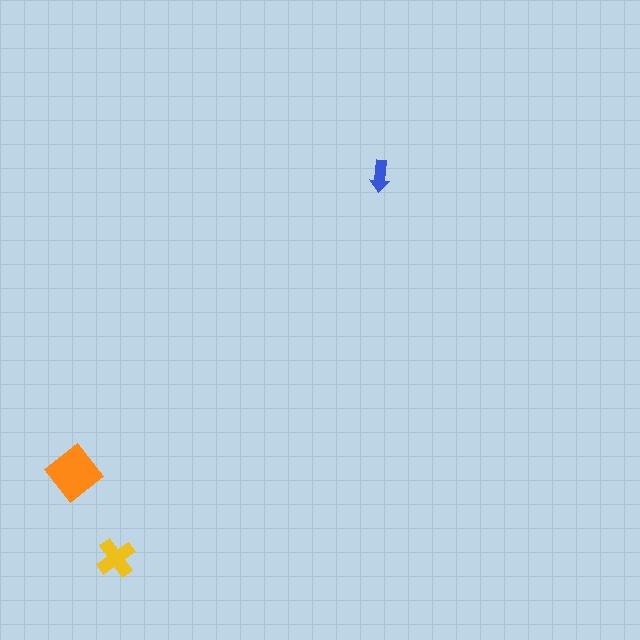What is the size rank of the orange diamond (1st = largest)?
1st.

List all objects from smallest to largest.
The blue arrow, the yellow cross, the orange diamond.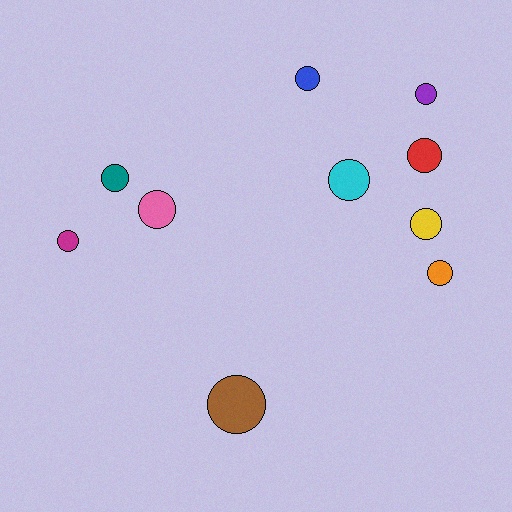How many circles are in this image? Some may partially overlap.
There are 10 circles.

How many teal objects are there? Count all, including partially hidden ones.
There is 1 teal object.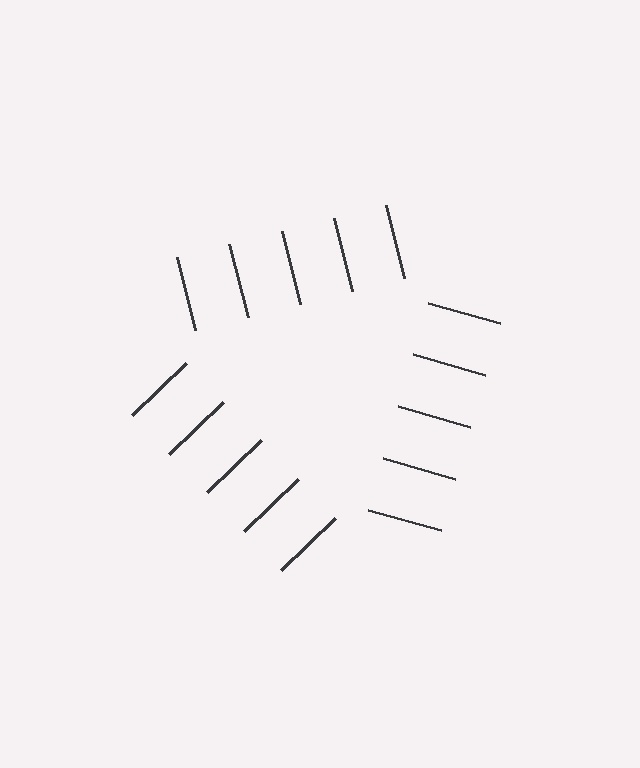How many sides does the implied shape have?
3 sides — the line-ends trace a triangle.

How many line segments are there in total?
15 — 5 along each of the 3 edges.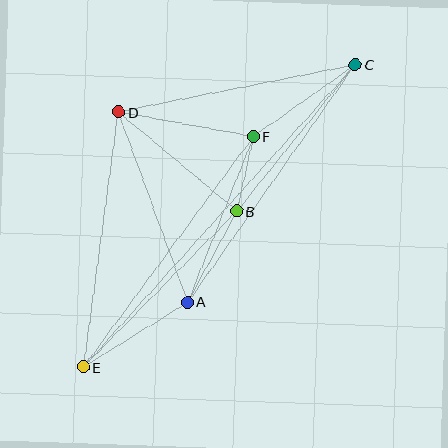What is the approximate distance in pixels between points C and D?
The distance between C and D is approximately 241 pixels.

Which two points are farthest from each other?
Points C and E are farthest from each other.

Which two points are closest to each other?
Points B and F are closest to each other.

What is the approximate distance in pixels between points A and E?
The distance between A and E is approximately 123 pixels.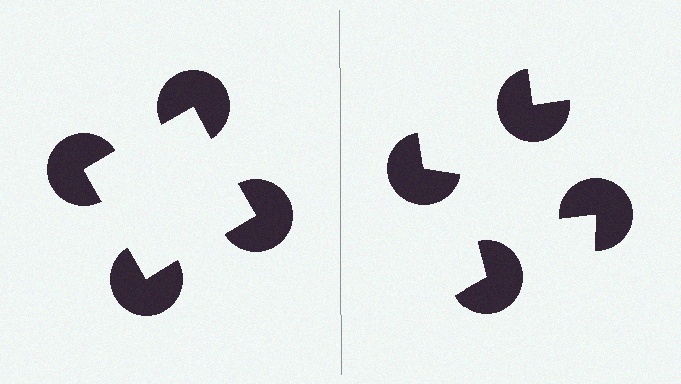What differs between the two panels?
The pac-man discs are positioned identically on both sides; only the wedge orientations differ. On the left they align to a square; on the right they are misaligned.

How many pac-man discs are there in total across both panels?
8 — 4 on each side.